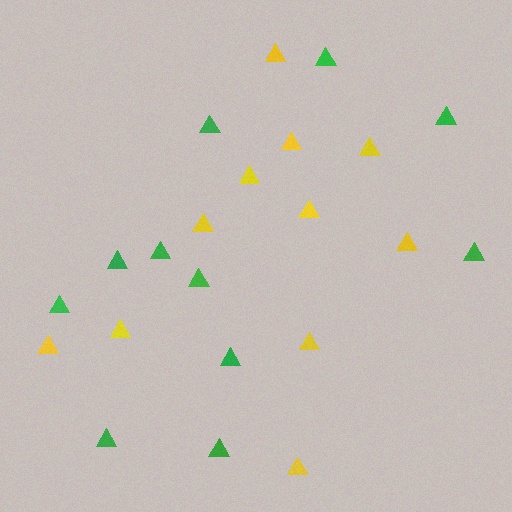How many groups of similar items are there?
There are 2 groups: one group of yellow triangles (11) and one group of green triangles (11).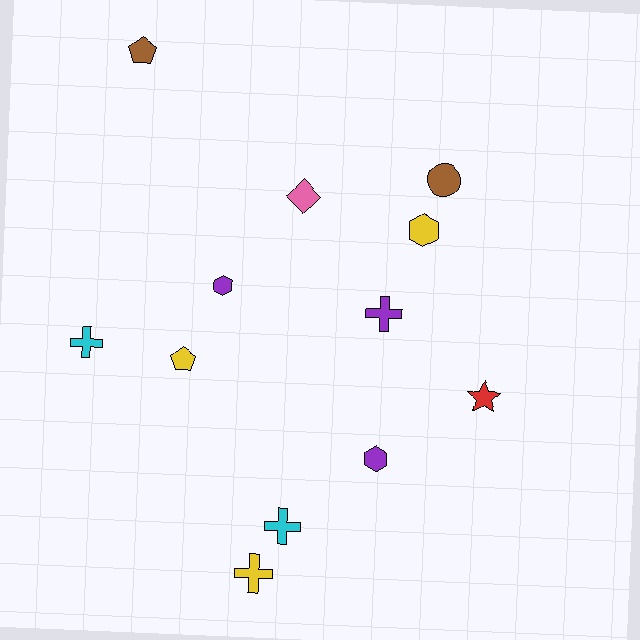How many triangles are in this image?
There are no triangles.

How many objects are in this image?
There are 12 objects.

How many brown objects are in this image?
There are 2 brown objects.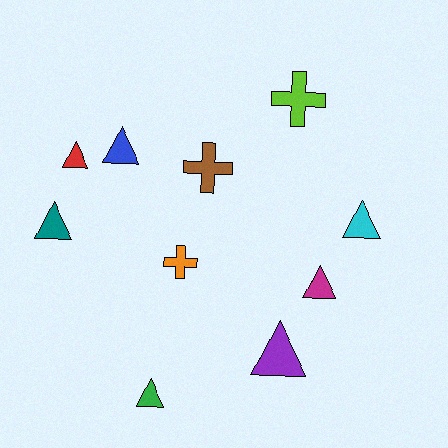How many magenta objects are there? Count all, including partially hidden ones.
There is 1 magenta object.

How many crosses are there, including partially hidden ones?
There are 3 crosses.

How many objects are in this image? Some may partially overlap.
There are 10 objects.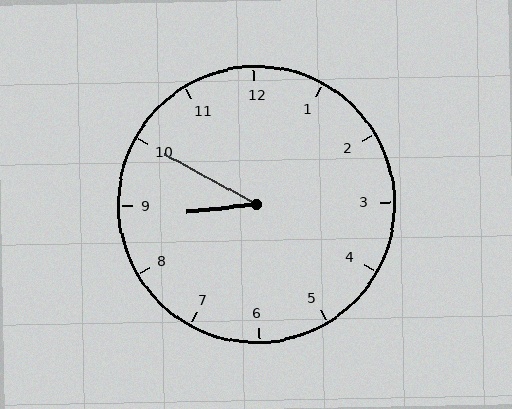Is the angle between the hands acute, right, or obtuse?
It is acute.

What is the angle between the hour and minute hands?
Approximately 35 degrees.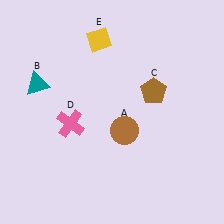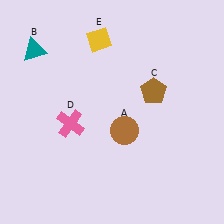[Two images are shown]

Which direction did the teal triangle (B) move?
The teal triangle (B) moved up.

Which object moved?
The teal triangle (B) moved up.